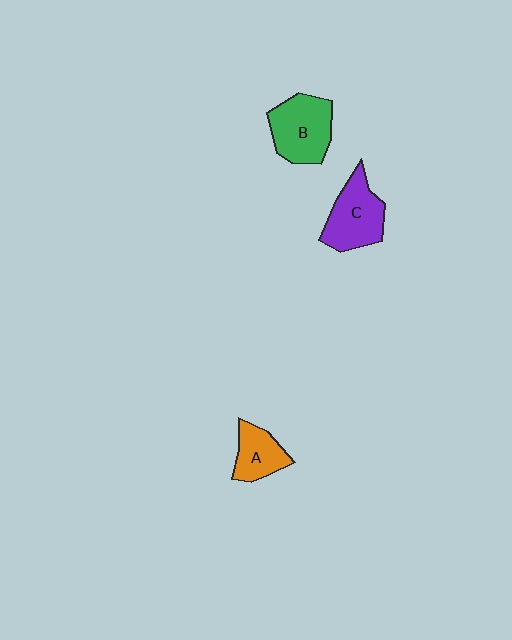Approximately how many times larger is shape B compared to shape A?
Approximately 1.5 times.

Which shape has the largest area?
Shape B (green).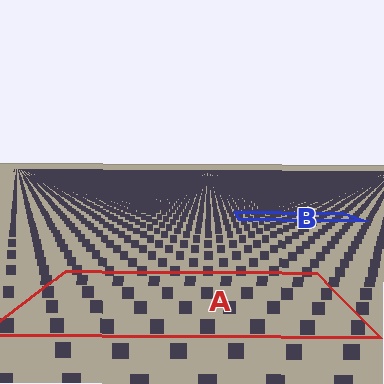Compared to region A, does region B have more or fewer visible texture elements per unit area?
Region B has more texture elements per unit area — they are packed more densely because it is farther away.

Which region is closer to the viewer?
Region A is closer. The texture elements there are larger and more spread out.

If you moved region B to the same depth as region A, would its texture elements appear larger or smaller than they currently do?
They would appear larger. At a closer depth, the same texture elements are projected at a bigger on-screen size.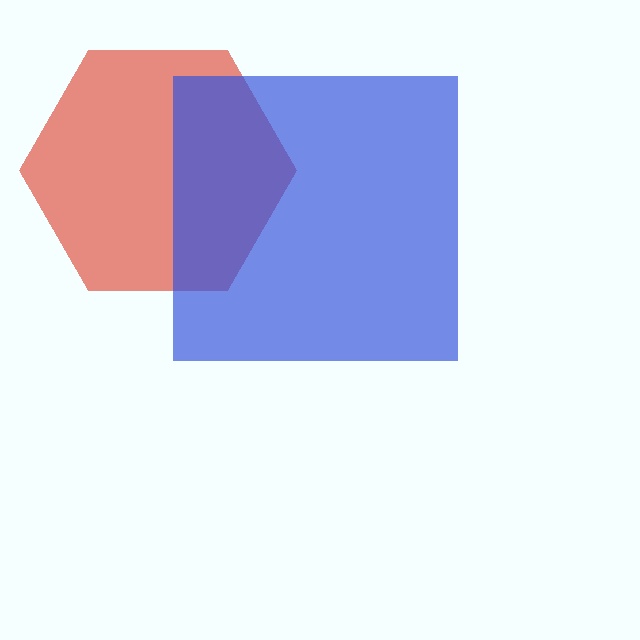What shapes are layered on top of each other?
The layered shapes are: a red hexagon, a blue square.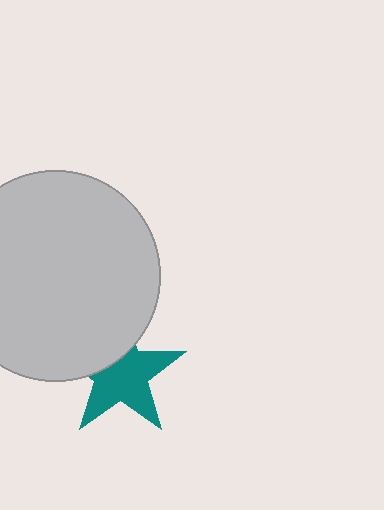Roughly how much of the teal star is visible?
Most of it is visible (roughly 68%).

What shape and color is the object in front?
The object in front is a light gray circle.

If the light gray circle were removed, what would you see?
You would see the complete teal star.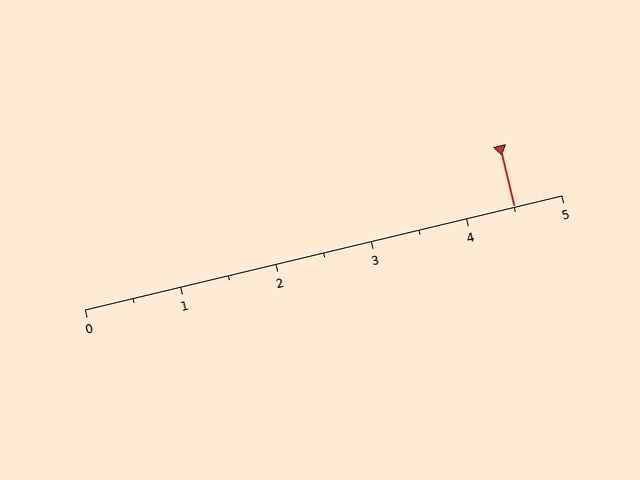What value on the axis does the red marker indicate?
The marker indicates approximately 4.5.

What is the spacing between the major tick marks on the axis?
The major ticks are spaced 1 apart.